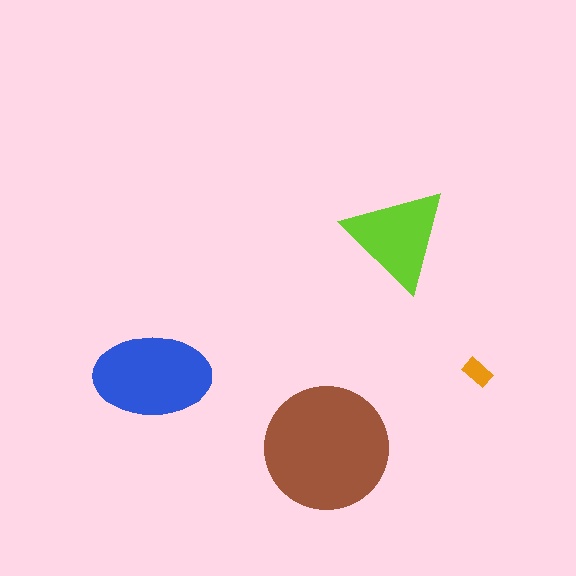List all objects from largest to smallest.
The brown circle, the blue ellipse, the lime triangle, the orange rectangle.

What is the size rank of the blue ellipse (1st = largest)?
2nd.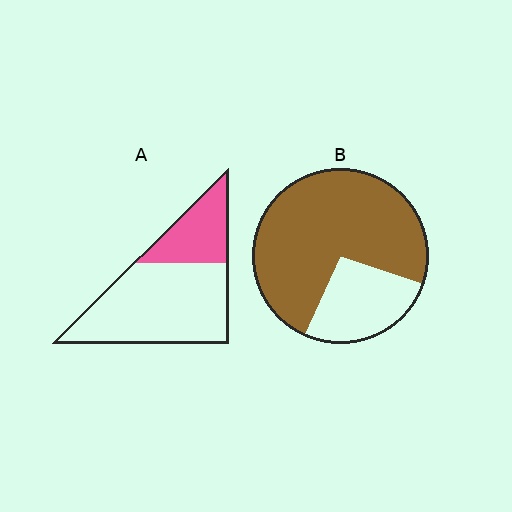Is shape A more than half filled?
No.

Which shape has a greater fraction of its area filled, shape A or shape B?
Shape B.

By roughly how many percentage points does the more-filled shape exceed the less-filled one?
By roughly 45 percentage points (B over A).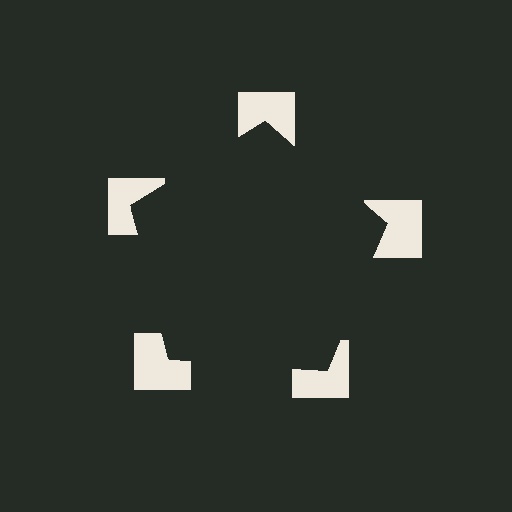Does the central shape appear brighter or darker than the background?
It typically appears slightly darker than the background, even though no actual brightness change is drawn.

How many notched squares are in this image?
There are 5 — one at each vertex of the illusory pentagon.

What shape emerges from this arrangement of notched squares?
An illusory pentagon — its edges are inferred from the aligned wedge cuts in the notched squares, not physically drawn.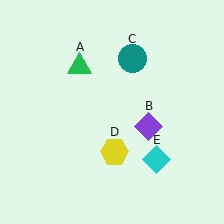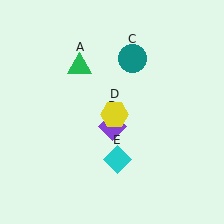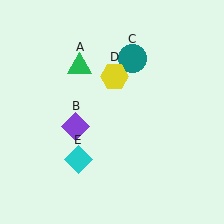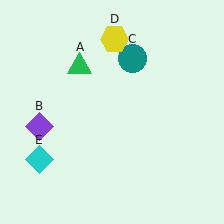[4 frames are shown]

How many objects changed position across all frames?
3 objects changed position: purple diamond (object B), yellow hexagon (object D), cyan diamond (object E).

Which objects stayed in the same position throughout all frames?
Green triangle (object A) and teal circle (object C) remained stationary.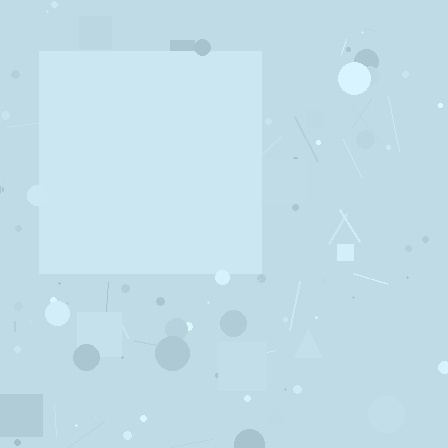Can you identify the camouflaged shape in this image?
The camouflaged shape is a square.